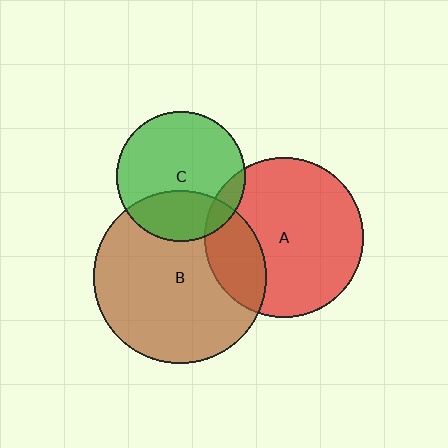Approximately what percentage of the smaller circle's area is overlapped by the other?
Approximately 25%.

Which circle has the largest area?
Circle B (brown).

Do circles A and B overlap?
Yes.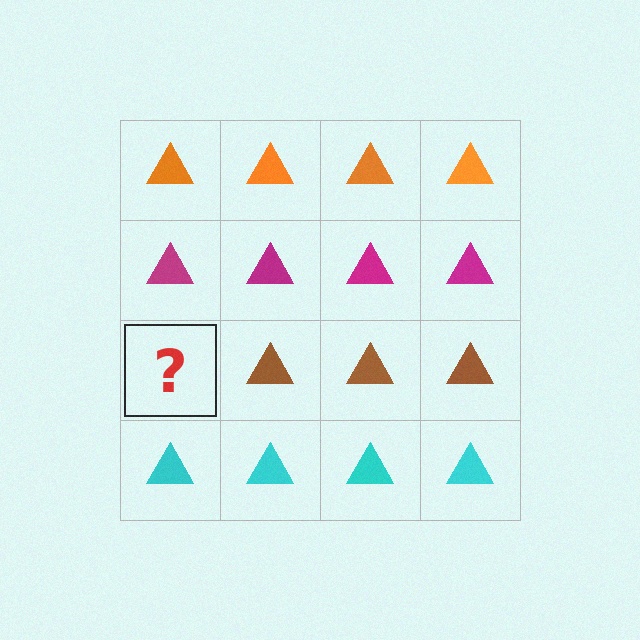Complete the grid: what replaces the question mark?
The question mark should be replaced with a brown triangle.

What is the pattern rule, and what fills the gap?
The rule is that each row has a consistent color. The gap should be filled with a brown triangle.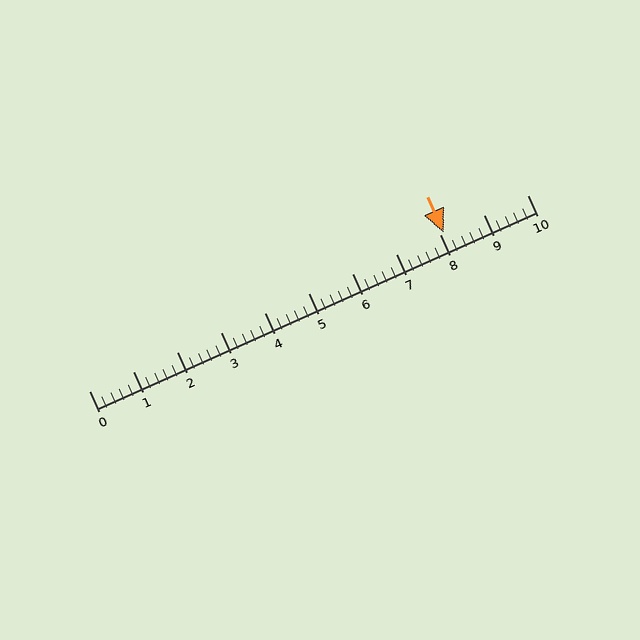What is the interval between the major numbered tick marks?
The major tick marks are spaced 1 units apart.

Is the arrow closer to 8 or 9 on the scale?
The arrow is closer to 8.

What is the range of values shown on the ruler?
The ruler shows values from 0 to 10.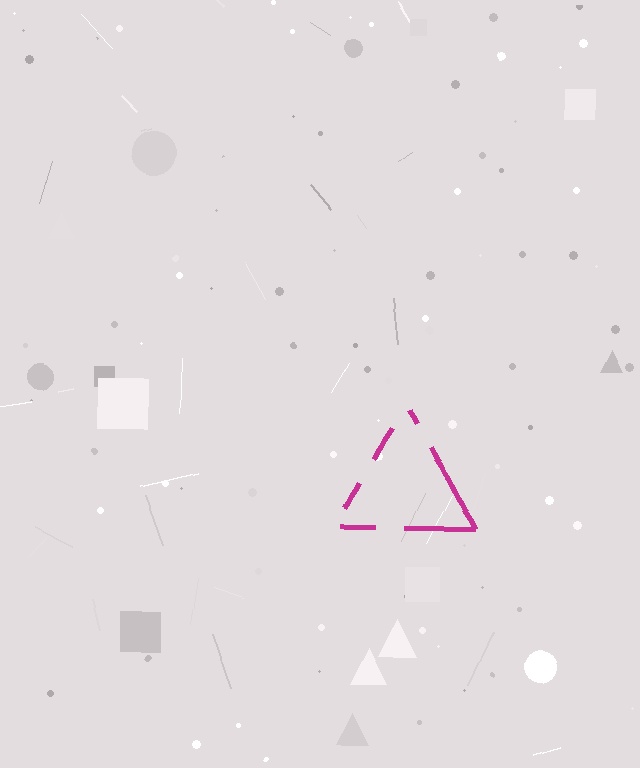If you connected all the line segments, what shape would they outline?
They would outline a triangle.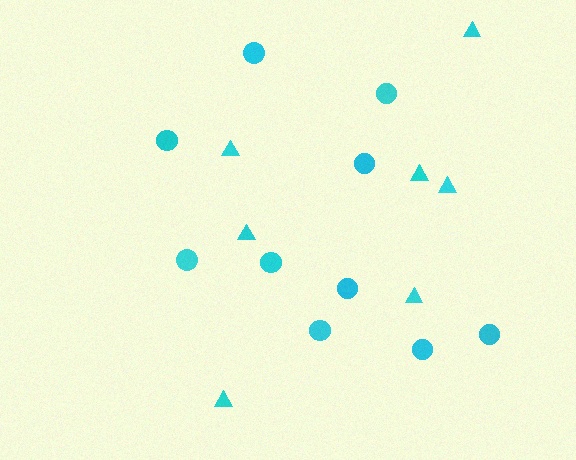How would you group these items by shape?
There are 2 groups: one group of triangles (7) and one group of circles (10).